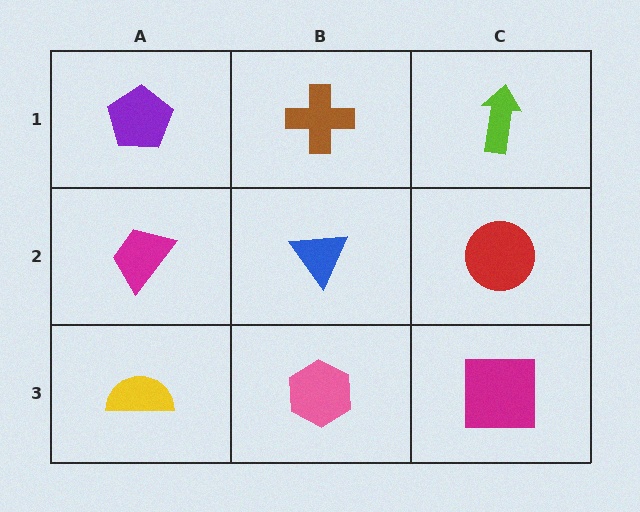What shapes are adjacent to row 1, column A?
A magenta trapezoid (row 2, column A), a brown cross (row 1, column B).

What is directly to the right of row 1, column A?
A brown cross.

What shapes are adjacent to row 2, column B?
A brown cross (row 1, column B), a pink hexagon (row 3, column B), a magenta trapezoid (row 2, column A), a red circle (row 2, column C).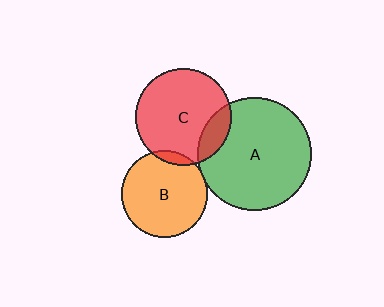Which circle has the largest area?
Circle A (green).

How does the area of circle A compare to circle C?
Approximately 1.4 times.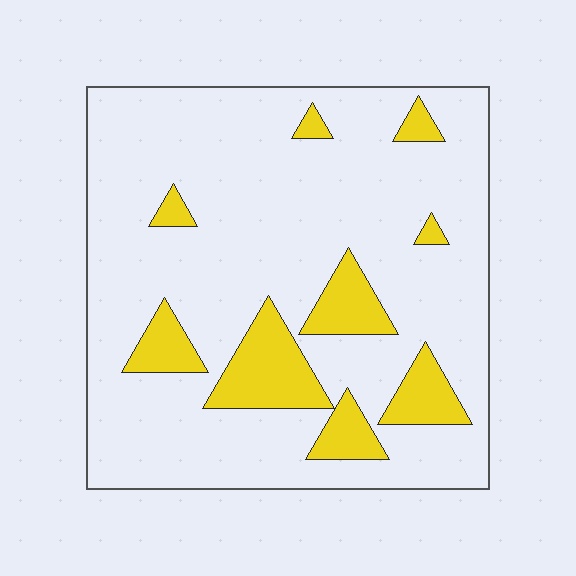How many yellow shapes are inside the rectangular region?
9.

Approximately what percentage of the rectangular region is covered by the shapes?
Approximately 15%.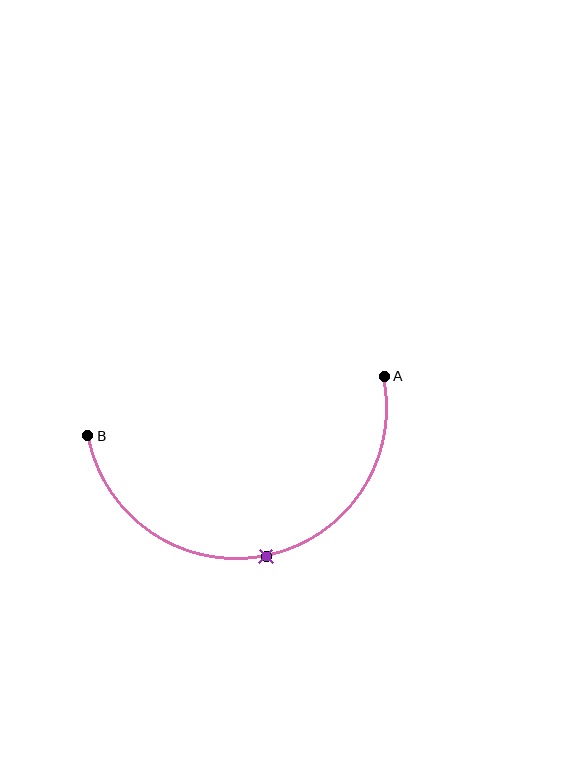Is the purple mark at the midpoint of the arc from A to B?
Yes. The purple mark lies on the arc at equal arc-length from both A and B — it is the arc midpoint.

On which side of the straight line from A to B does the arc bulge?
The arc bulges below the straight line connecting A and B.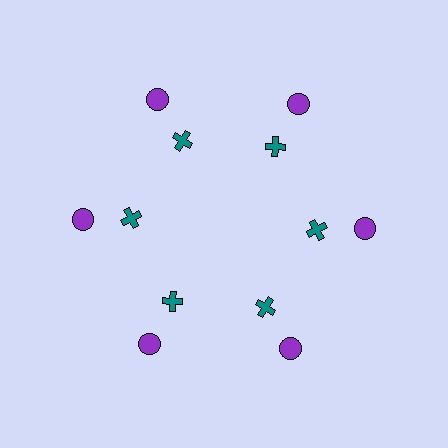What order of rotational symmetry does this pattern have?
This pattern has 6-fold rotational symmetry.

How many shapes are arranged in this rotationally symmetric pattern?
There are 12 shapes, arranged in 6 groups of 2.